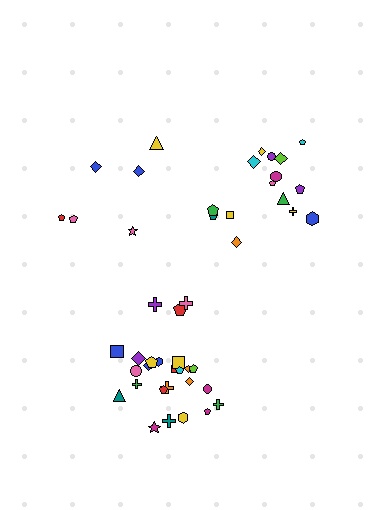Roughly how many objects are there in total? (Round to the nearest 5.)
Roughly 45 objects in total.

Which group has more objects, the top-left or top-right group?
The top-right group.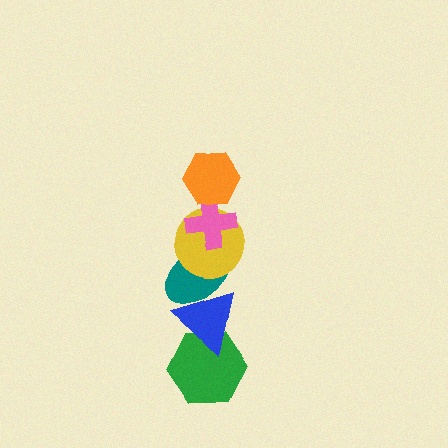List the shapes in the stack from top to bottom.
From top to bottom: the orange hexagon, the pink cross, the yellow circle, the teal ellipse, the blue triangle, the green hexagon.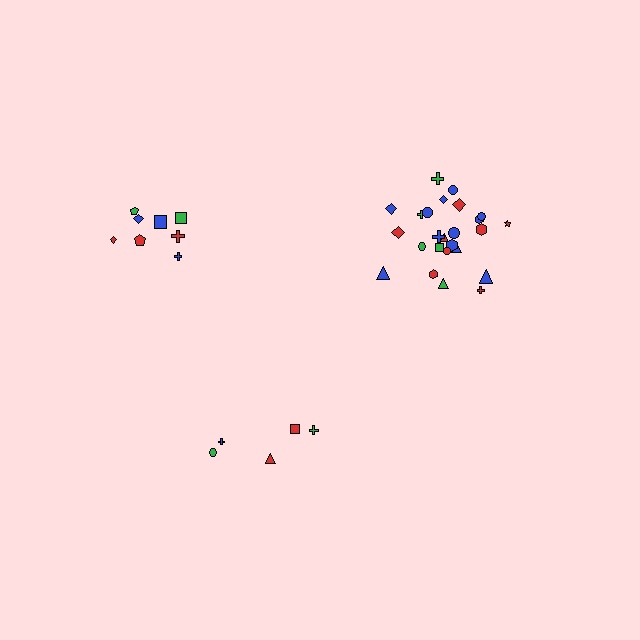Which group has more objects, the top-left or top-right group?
The top-right group.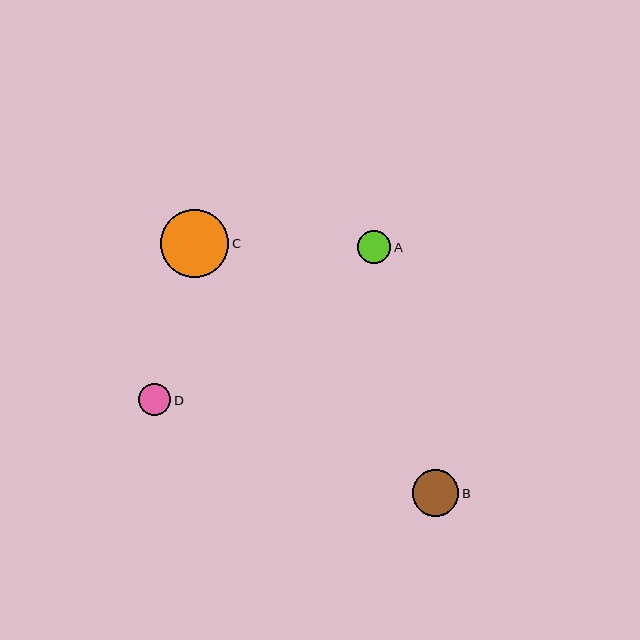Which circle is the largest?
Circle C is the largest with a size of approximately 68 pixels.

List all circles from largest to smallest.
From largest to smallest: C, B, A, D.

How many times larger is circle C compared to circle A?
Circle C is approximately 2.1 times the size of circle A.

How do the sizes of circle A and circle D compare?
Circle A and circle D are approximately the same size.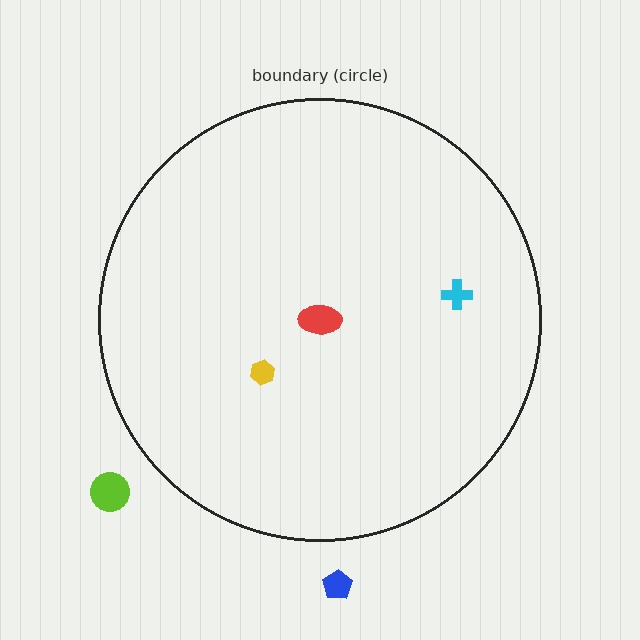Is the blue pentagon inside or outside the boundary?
Outside.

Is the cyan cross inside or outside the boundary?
Inside.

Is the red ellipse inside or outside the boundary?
Inside.